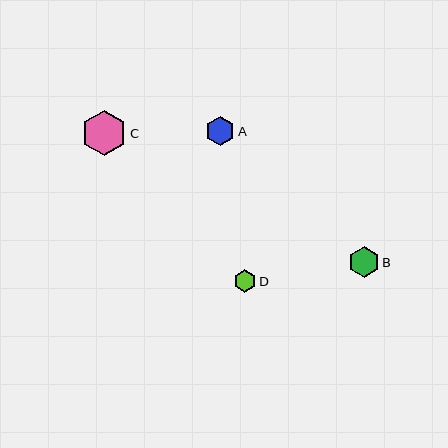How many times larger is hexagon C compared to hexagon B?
Hexagon C is approximately 1.5 times the size of hexagon B.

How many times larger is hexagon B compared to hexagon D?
Hexagon B is approximately 1.4 times the size of hexagon D.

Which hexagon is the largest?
Hexagon C is the largest with a size of approximately 45 pixels.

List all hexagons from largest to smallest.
From largest to smallest: C, B, A, D.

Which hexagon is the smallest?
Hexagon D is the smallest with a size of approximately 23 pixels.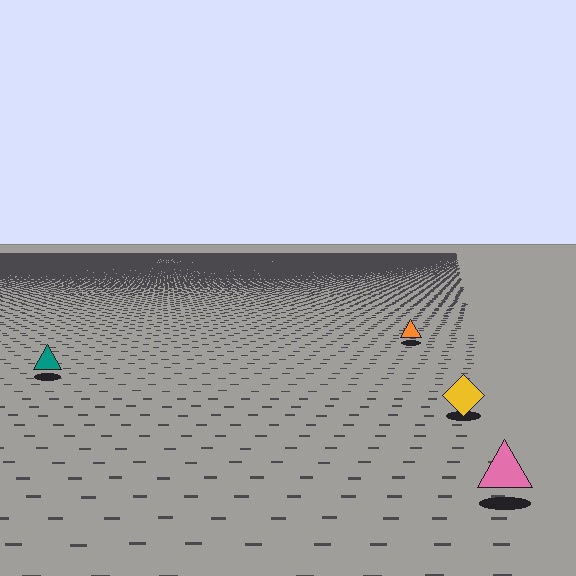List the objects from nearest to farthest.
From nearest to farthest: the pink triangle, the yellow diamond, the teal triangle, the orange triangle.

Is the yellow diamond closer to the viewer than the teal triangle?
Yes. The yellow diamond is closer — you can tell from the texture gradient: the ground texture is coarser near it.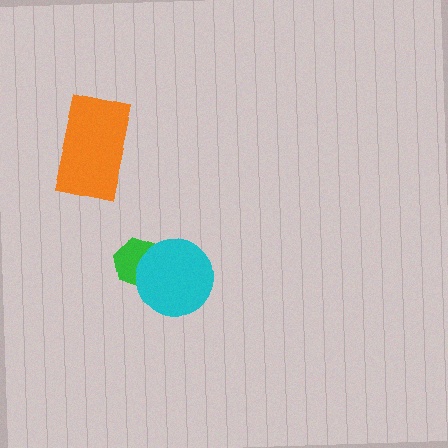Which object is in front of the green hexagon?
The cyan circle is in front of the green hexagon.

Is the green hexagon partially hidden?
Yes, it is partially covered by another shape.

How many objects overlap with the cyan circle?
1 object overlaps with the cyan circle.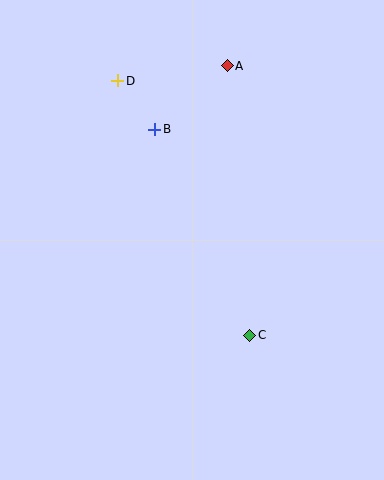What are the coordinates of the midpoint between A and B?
The midpoint between A and B is at (191, 98).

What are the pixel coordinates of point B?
Point B is at (155, 129).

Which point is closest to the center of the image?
Point C at (250, 335) is closest to the center.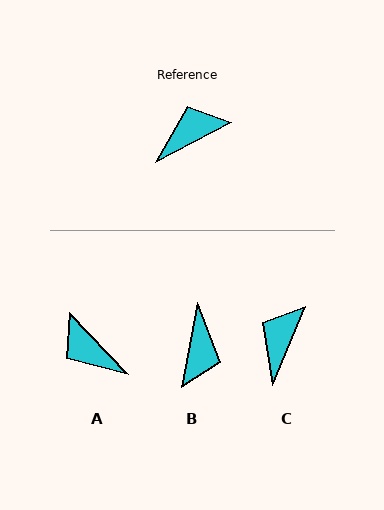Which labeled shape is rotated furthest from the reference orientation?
B, about 129 degrees away.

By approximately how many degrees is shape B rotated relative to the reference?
Approximately 129 degrees clockwise.